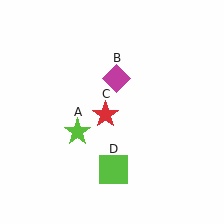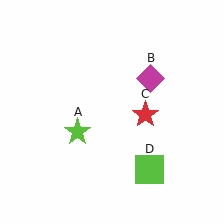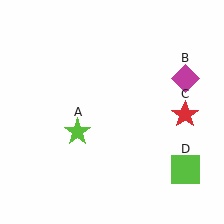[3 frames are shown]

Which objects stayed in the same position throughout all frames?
Lime star (object A) remained stationary.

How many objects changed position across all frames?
3 objects changed position: magenta diamond (object B), red star (object C), lime square (object D).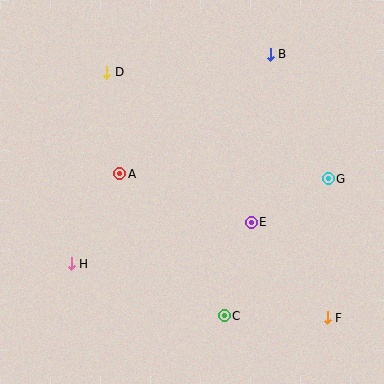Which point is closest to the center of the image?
Point E at (251, 222) is closest to the center.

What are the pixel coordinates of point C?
Point C is at (224, 316).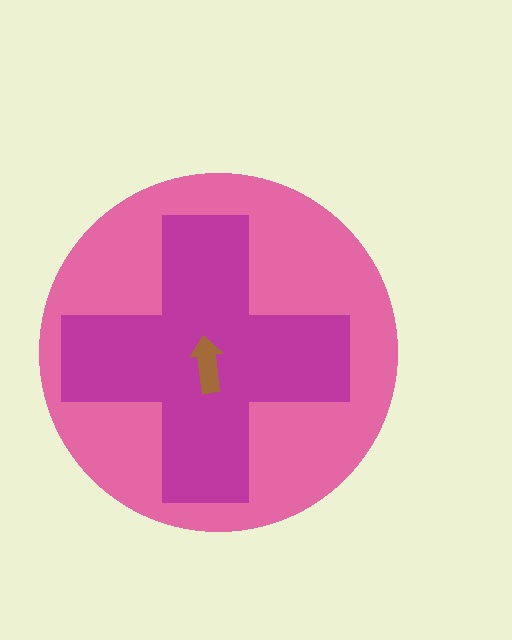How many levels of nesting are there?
3.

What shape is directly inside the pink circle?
The magenta cross.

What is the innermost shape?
The brown arrow.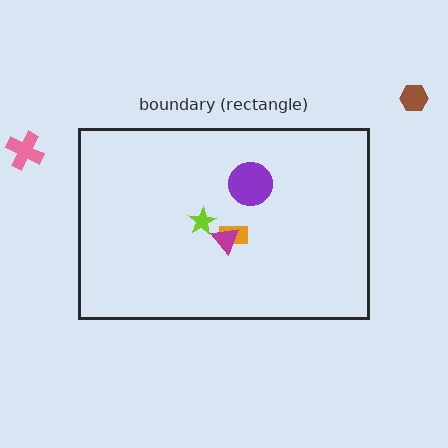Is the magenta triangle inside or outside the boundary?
Inside.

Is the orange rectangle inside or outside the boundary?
Inside.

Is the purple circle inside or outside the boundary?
Inside.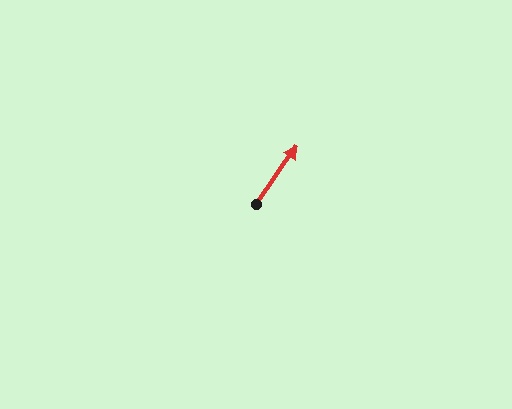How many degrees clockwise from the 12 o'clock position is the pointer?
Approximately 35 degrees.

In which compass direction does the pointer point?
Northeast.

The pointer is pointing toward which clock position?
Roughly 1 o'clock.